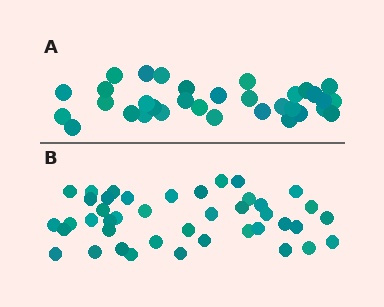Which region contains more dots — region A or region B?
Region B (the bottom region) has more dots.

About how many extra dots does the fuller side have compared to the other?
Region B has roughly 8 or so more dots than region A.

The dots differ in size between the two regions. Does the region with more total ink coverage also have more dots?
No. Region A has more total ink coverage because its dots are larger, but region B actually contains more individual dots. Total area can be misleading — the number of items is what matters here.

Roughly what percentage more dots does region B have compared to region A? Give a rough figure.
About 25% more.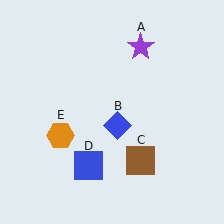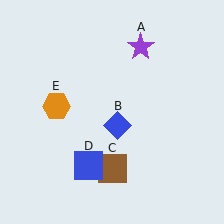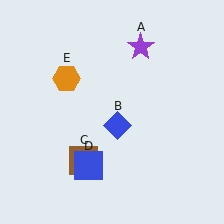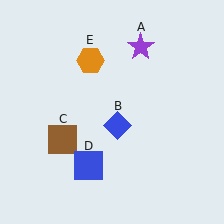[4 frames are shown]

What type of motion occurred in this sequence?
The brown square (object C), orange hexagon (object E) rotated clockwise around the center of the scene.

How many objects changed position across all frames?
2 objects changed position: brown square (object C), orange hexagon (object E).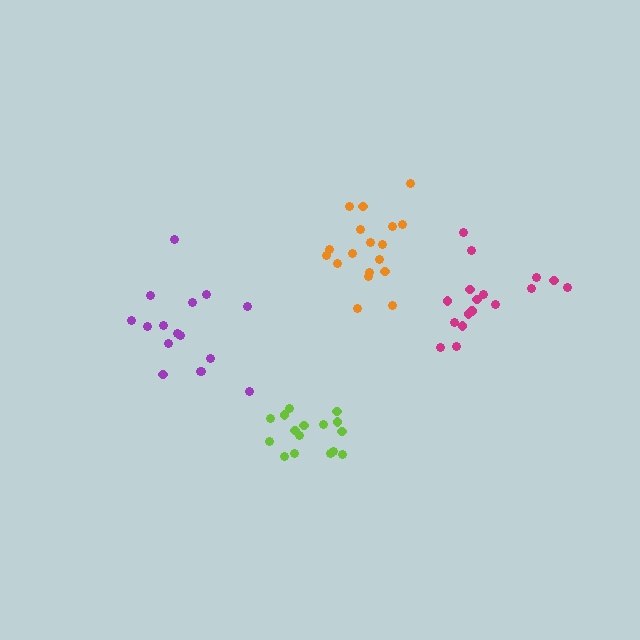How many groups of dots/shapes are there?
There are 4 groups.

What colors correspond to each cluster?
The clusters are colored: orange, purple, lime, magenta.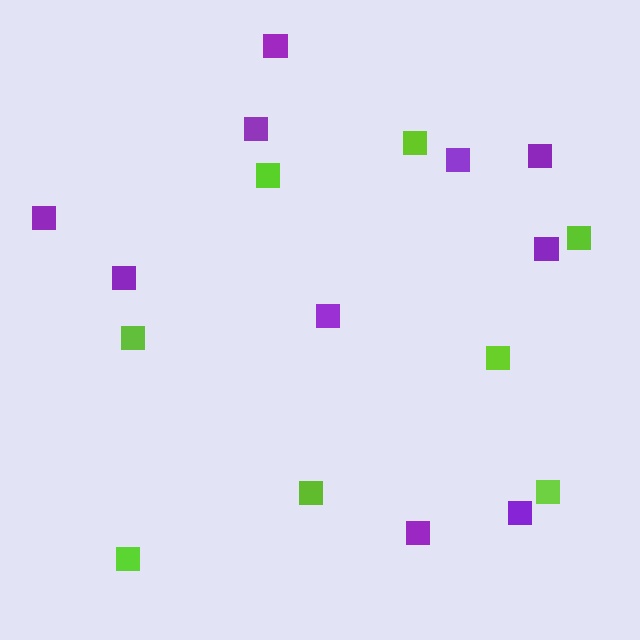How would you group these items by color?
There are 2 groups: one group of purple squares (10) and one group of lime squares (8).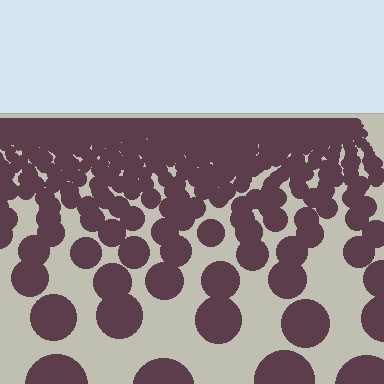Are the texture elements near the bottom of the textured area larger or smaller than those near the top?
Larger. Near the bottom, elements are closer to the viewer and appear at a bigger on-screen size.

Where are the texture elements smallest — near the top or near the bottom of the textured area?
Near the top.